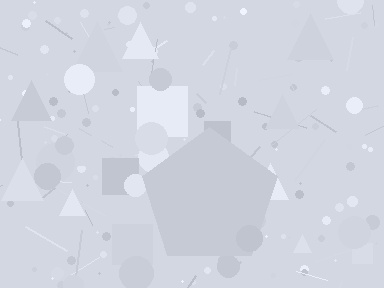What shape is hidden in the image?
A pentagon is hidden in the image.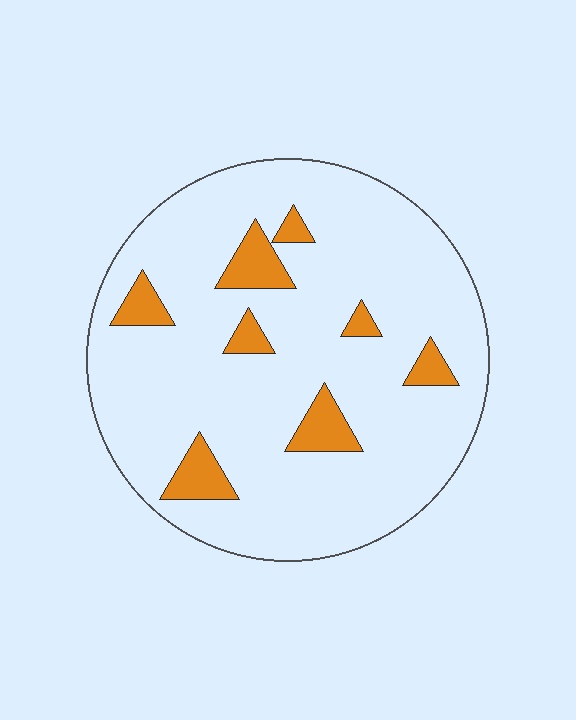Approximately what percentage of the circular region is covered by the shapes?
Approximately 10%.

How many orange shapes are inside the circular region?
8.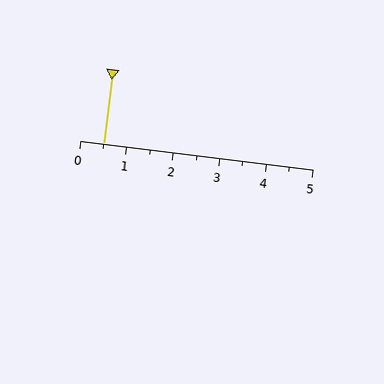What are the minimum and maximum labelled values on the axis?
The axis runs from 0 to 5.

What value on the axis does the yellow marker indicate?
The marker indicates approximately 0.5.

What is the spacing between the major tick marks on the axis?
The major ticks are spaced 1 apart.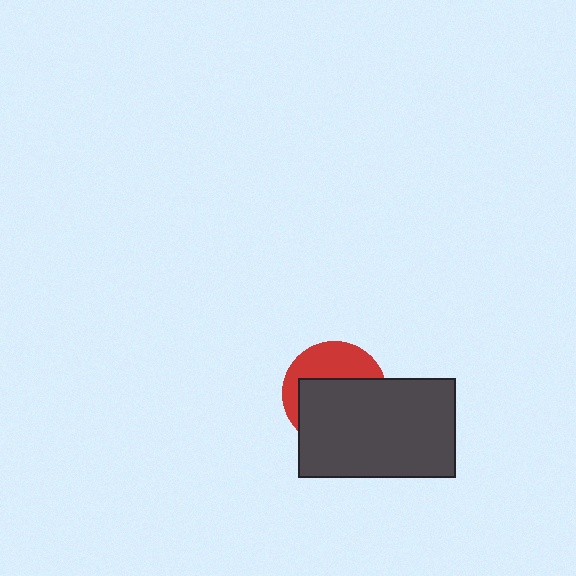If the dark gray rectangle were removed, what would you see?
You would see the complete red circle.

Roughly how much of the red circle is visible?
A small part of it is visible (roughly 38%).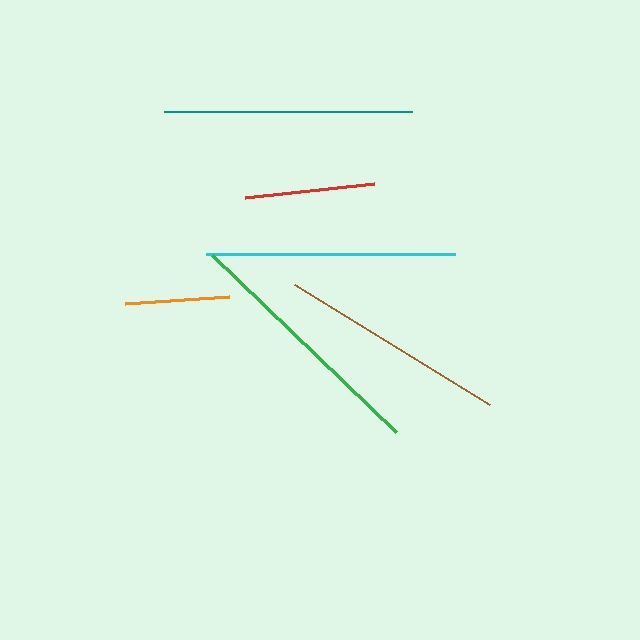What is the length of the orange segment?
The orange segment is approximately 104 pixels long.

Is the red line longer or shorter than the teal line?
The teal line is longer than the red line.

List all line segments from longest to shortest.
From longest to shortest: green, cyan, teal, brown, red, orange.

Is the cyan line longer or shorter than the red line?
The cyan line is longer than the red line.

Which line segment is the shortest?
The orange line is the shortest at approximately 104 pixels.